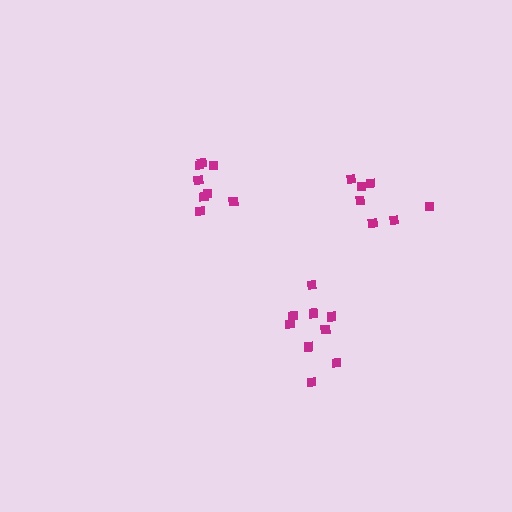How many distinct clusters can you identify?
There are 3 distinct clusters.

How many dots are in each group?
Group 1: 7 dots, Group 2: 9 dots, Group 3: 8 dots (24 total).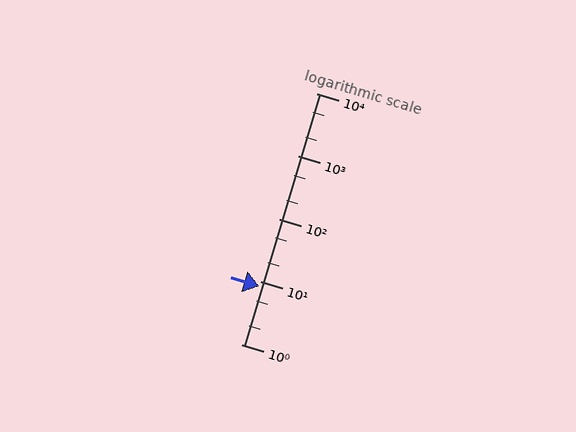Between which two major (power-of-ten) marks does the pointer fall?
The pointer is between 1 and 10.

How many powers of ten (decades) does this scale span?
The scale spans 4 decades, from 1 to 10000.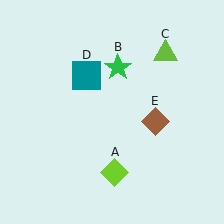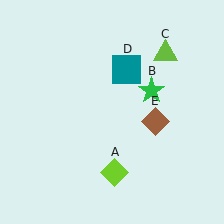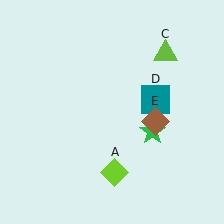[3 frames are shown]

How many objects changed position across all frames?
2 objects changed position: green star (object B), teal square (object D).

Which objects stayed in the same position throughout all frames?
Lime diamond (object A) and lime triangle (object C) and brown diamond (object E) remained stationary.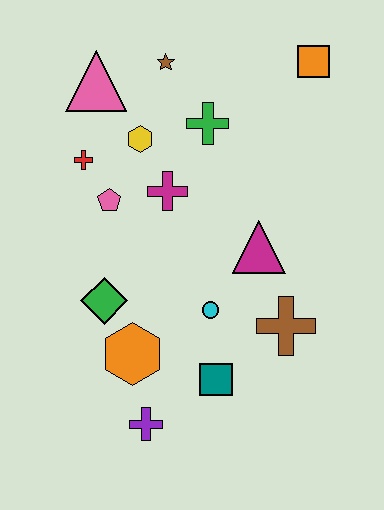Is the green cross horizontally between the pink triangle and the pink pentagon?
No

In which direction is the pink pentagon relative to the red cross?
The pink pentagon is below the red cross.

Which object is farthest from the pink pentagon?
The orange square is farthest from the pink pentagon.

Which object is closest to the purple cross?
The orange hexagon is closest to the purple cross.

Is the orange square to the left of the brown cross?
No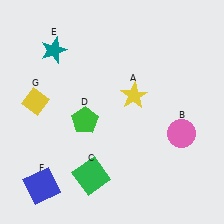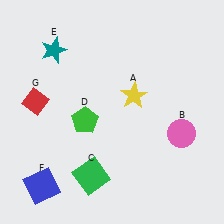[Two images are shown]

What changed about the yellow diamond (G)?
In Image 1, G is yellow. In Image 2, it changed to red.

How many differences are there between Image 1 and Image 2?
There is 1 difference between the two images.